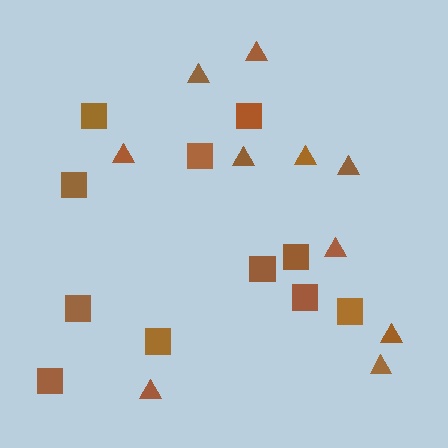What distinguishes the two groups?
There are 2 groups: one group of squares (11) and one group of triangles (10).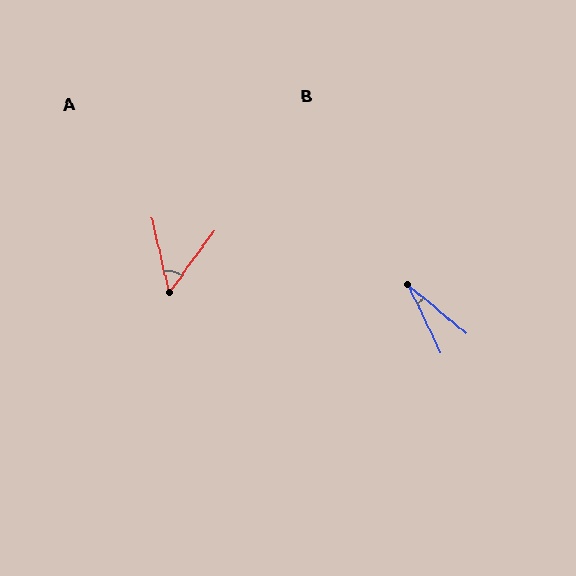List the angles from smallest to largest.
B (24°), A (49°).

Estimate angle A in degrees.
Approximately 49 degrees.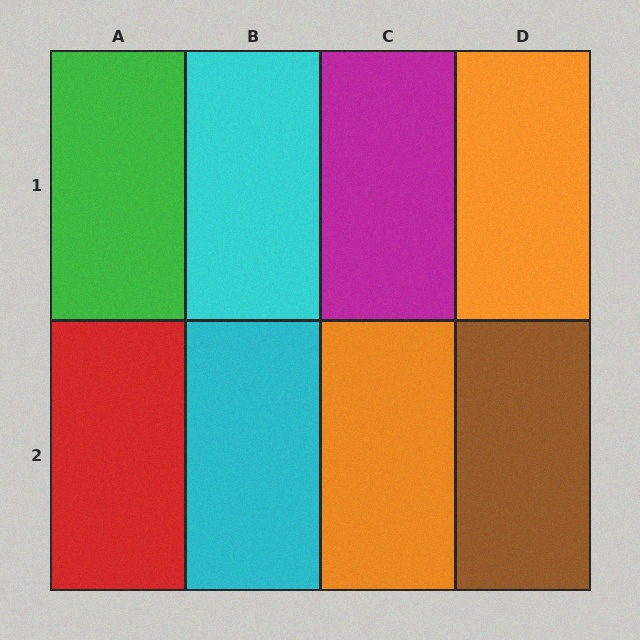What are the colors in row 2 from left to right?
Red, cyan, orange, brown.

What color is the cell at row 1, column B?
Cyan.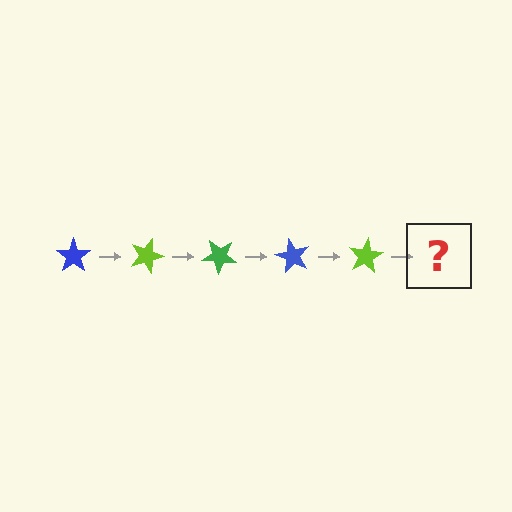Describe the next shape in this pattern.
It should be a green star, rotated 100 degrees from the start.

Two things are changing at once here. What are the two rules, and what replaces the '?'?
The two rules are that it rotates 20 degrees each step and the color cycles through blue, lime, and green. The '?' should be a green star, rotated 100 degrees from the start.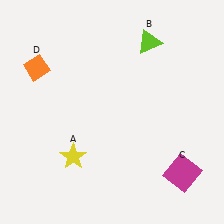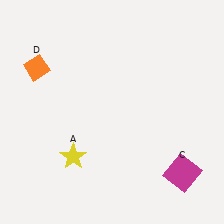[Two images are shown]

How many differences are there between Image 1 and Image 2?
There is 1 difference between the two images.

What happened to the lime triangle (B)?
The lime triangle (B) was removed in Image 2. It was in the top-right area of Image 1.